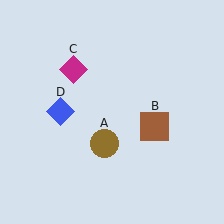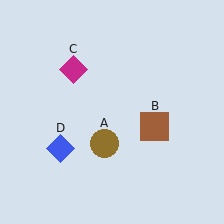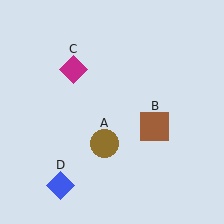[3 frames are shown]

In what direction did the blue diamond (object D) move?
The blue diamond (object D) moved down.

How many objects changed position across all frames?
1 object changed position: blue diamond (object D).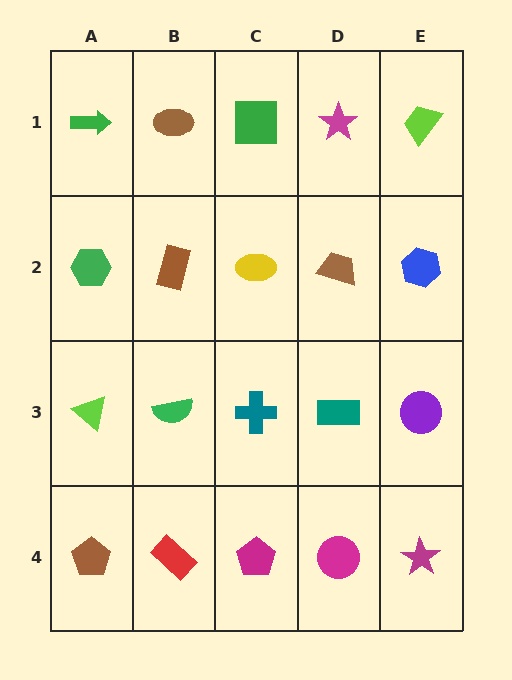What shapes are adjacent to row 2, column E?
A lime trapezoid (row 1, column E), a purple circle (row 3, column E), a brown trapezoid (row 2, column D).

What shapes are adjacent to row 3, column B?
A brown rectangle (row 2, column B), a red rectangle (row 4, column B), a lime triangle (row 3, column A), a teal cross (row 3, column C).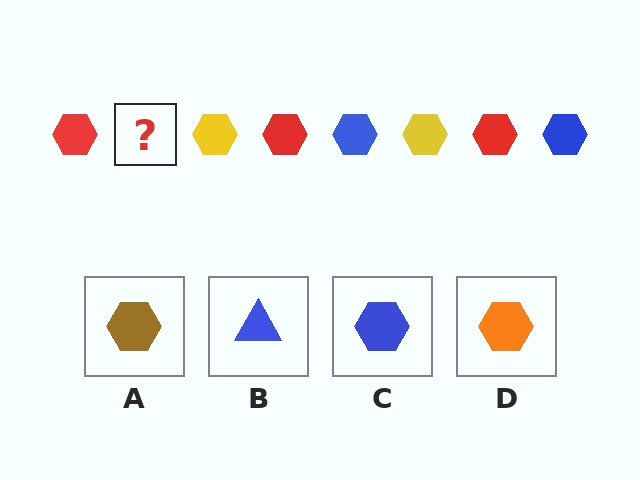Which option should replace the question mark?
Option C.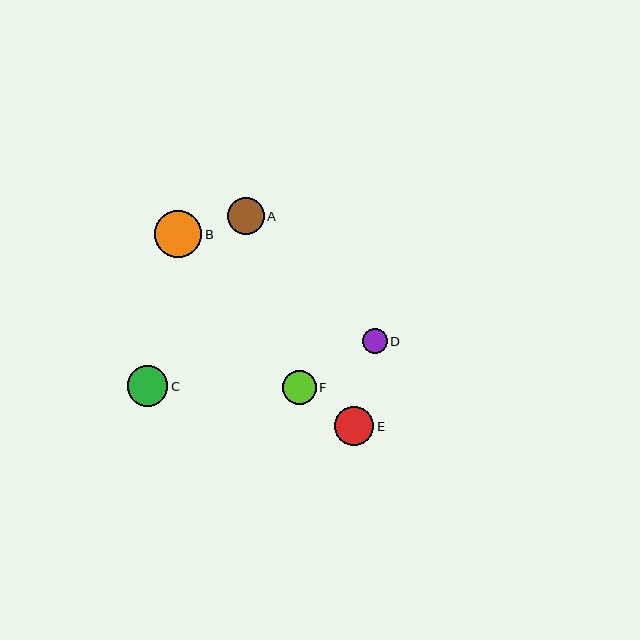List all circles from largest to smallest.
From largest to smallest: B, C, E, A, F, D.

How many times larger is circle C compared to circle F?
Circle C is approximately 1.2 times the size of circle F.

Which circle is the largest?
Circle B is the largest with a size of approximately 47 pixels.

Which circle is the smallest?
Circle D is the smallest with a size of approximately 25 pixels.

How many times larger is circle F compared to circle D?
Circle F is approximately 1.3 times the size of circle D.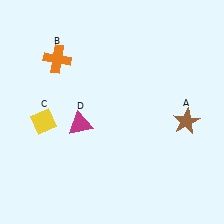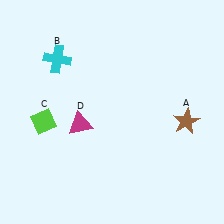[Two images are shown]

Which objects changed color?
B changed from orange to cyan. C changed from yellow to lime.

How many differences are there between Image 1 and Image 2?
There are 2 differences between the two images.